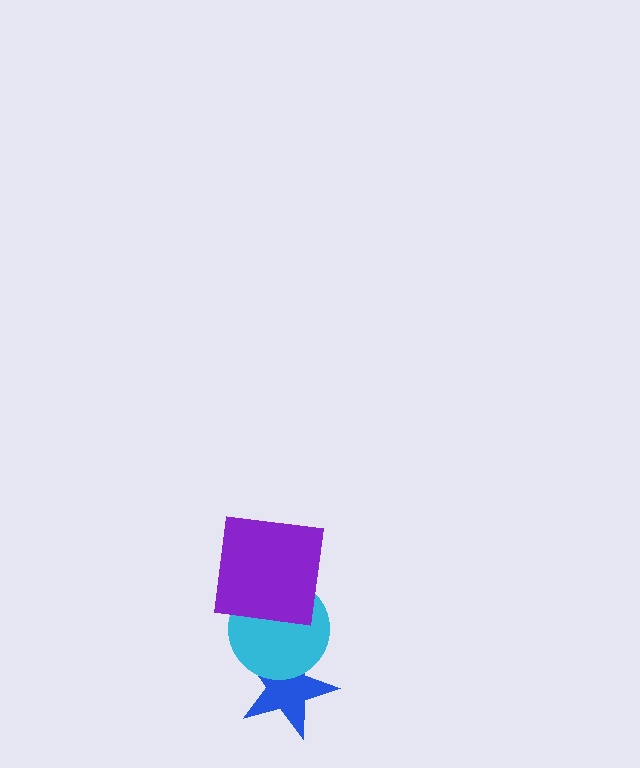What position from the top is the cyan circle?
The cyan circle is 2nd from the top.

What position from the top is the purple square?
The purple square is 1st from the top.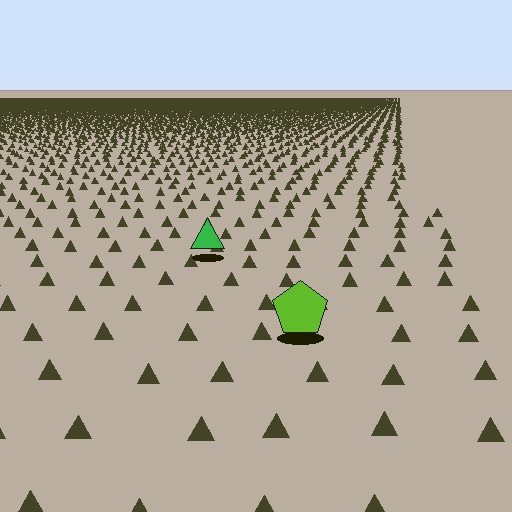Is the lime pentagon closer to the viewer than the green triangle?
Yes. The lime pentagon is closer — you can tell from the texture gradient: the ground texture is coarser near it.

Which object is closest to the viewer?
The lime pentagon is closest. The texture marks near it are larger and more spread out.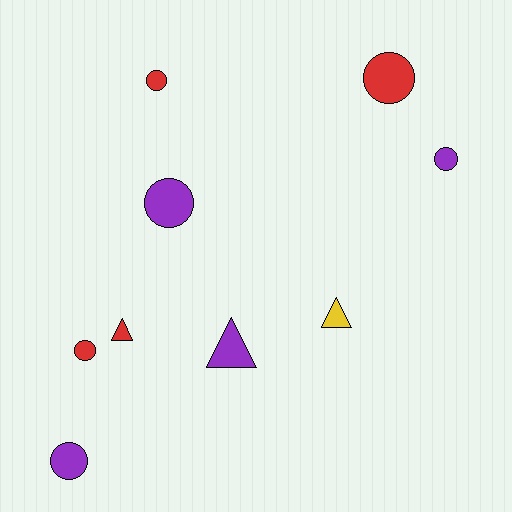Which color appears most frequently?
Red, with 4 objects.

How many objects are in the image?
There are 9 objects.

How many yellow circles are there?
There are no yellow circles.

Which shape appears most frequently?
Circle, with 6 objects.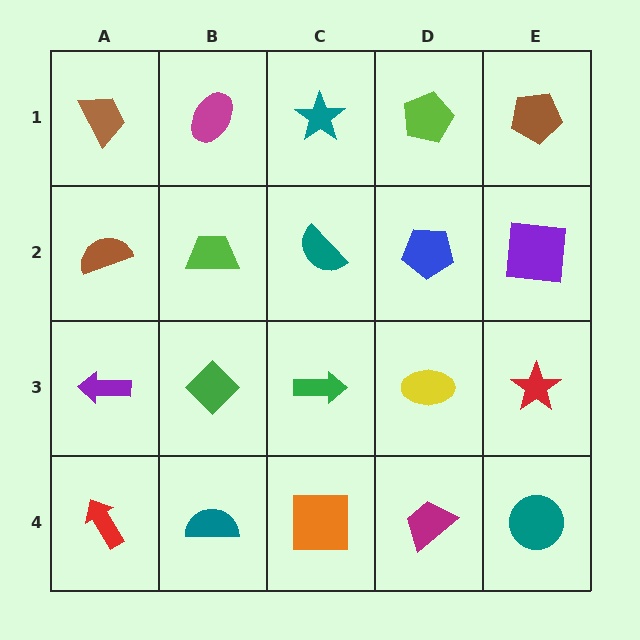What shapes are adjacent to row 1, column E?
A purple square (row 2, column E), a lime pentagon (row 1, column D).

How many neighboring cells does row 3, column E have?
3.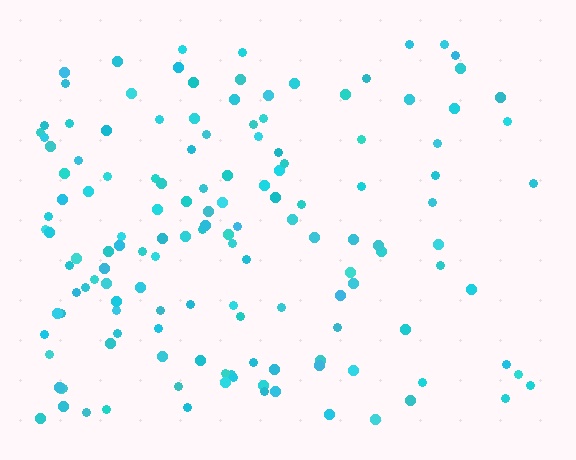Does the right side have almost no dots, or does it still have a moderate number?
Still a moderate number, just noticeably fewer than the left.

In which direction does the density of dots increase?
From right to left, with the left side densest.